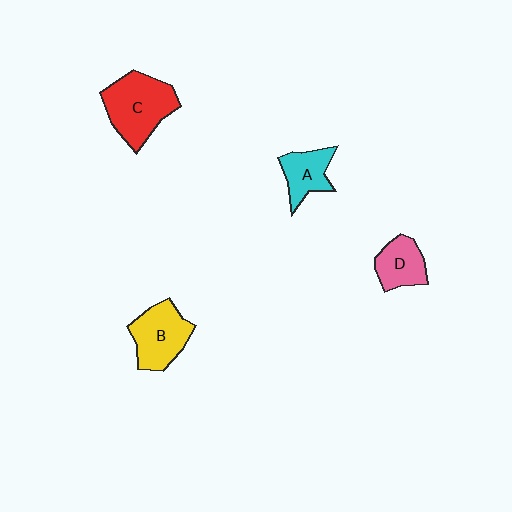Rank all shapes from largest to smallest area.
From largest to smallest: C (red), B (yellow), D (pink), A (cyan).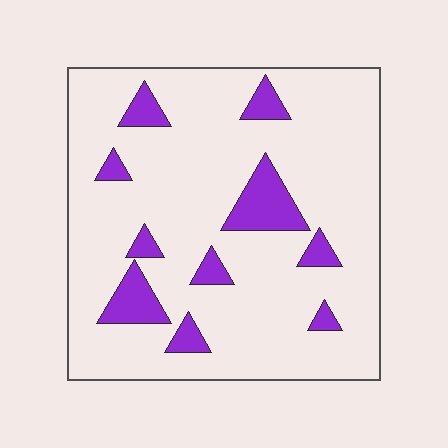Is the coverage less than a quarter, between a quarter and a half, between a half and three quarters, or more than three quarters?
Less than a quarter.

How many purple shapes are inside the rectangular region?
10.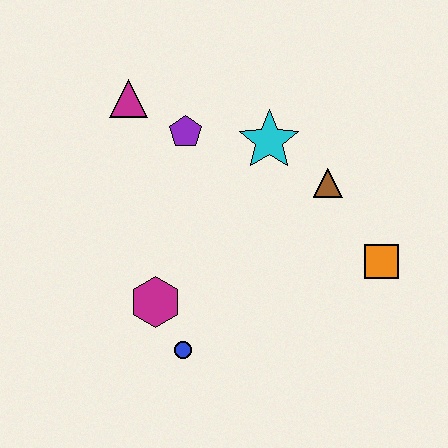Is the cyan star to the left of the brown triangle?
Yes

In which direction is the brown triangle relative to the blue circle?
The brown triangle is above the blue circle.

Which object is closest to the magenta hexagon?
The blue circle is closest to the magenta hexagon.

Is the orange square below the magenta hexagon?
No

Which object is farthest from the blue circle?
The magenta triangle is farthest from the blue circle.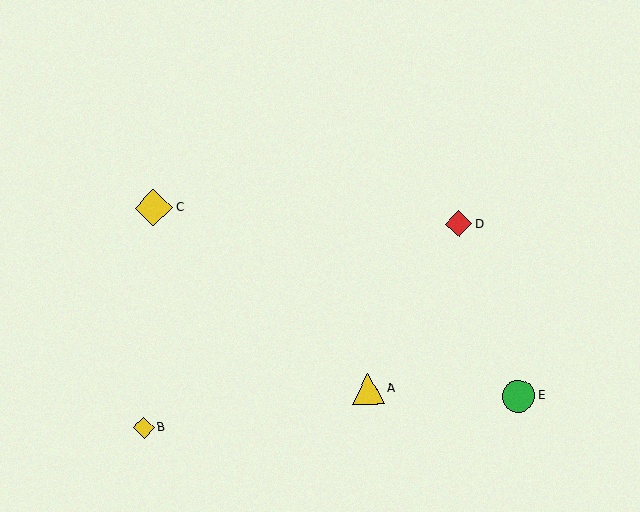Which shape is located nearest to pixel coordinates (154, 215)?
The yellow diamond (labeled C) at (154, 207) is nearest to that location.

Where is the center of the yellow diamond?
The center of the yellow diamond is at (144, 428).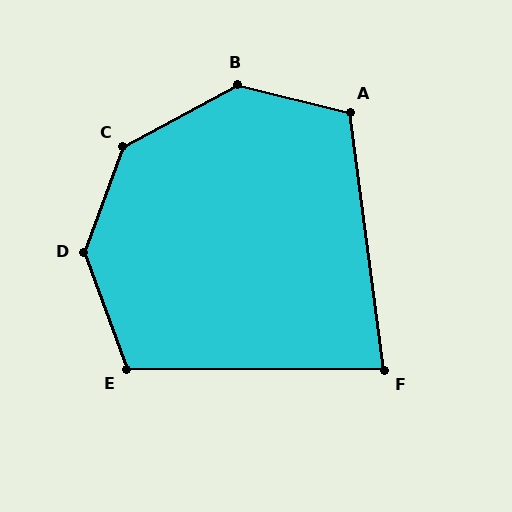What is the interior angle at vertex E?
Approximately 110 degrees (obtuse).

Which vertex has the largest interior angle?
D, at approximately 140 degrees.